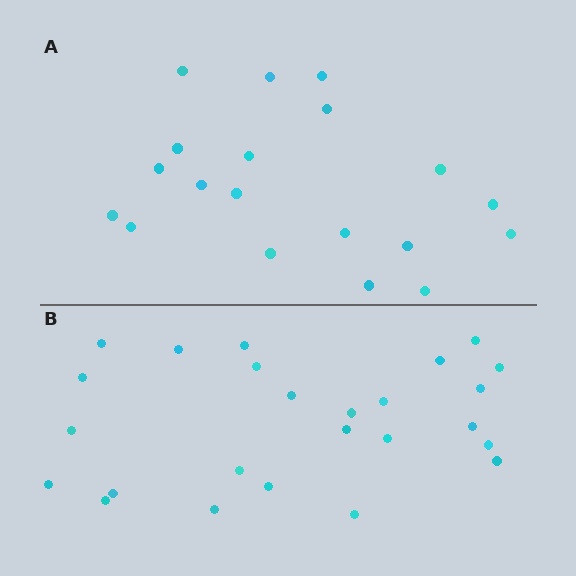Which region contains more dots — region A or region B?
Region B (the bottom region) has more dots.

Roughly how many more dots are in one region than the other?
Region B has about 6 more dots than region A.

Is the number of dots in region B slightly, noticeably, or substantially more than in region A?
Region B has noticeably more, but not dramatically so. The ratio is roughly 1.3 to 1.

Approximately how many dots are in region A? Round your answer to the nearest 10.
About 20 dots. (The exact count is 19, which rounds to 20.)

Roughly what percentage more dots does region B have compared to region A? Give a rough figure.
About 30% more.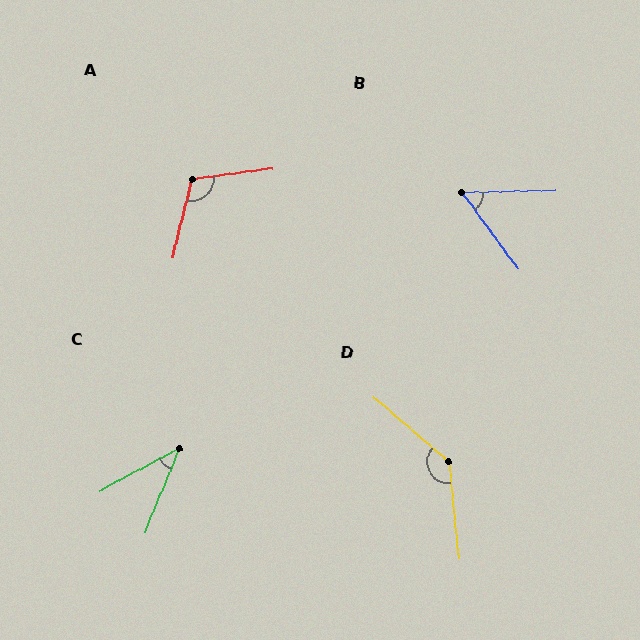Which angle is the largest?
D, at approximately 137 degrees.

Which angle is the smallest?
C, at approximately 39 degrees.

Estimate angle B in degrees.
Approximately 55 degrees.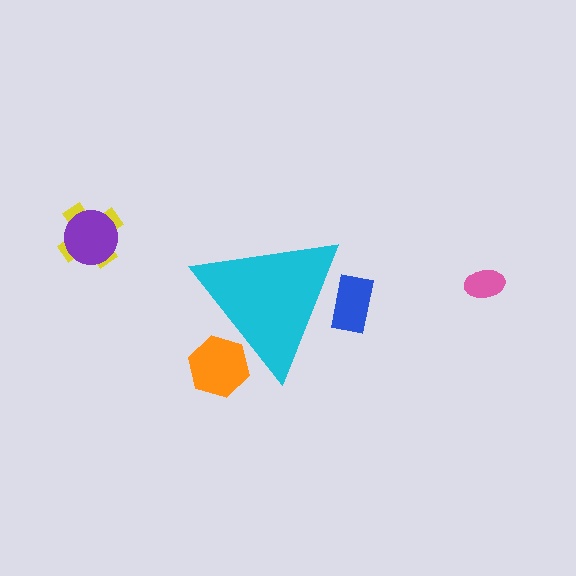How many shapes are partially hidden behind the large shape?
2 shapes are partially hidden.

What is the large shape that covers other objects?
A cyan triangle.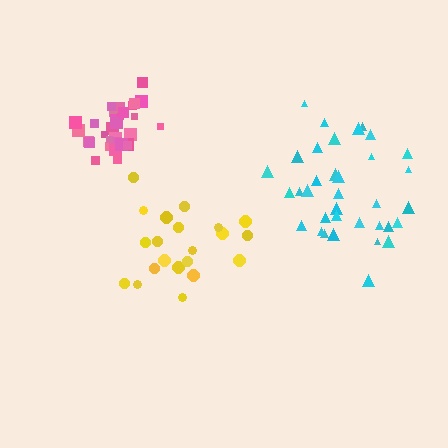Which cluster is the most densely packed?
Pink.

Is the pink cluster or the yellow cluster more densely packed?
Pink.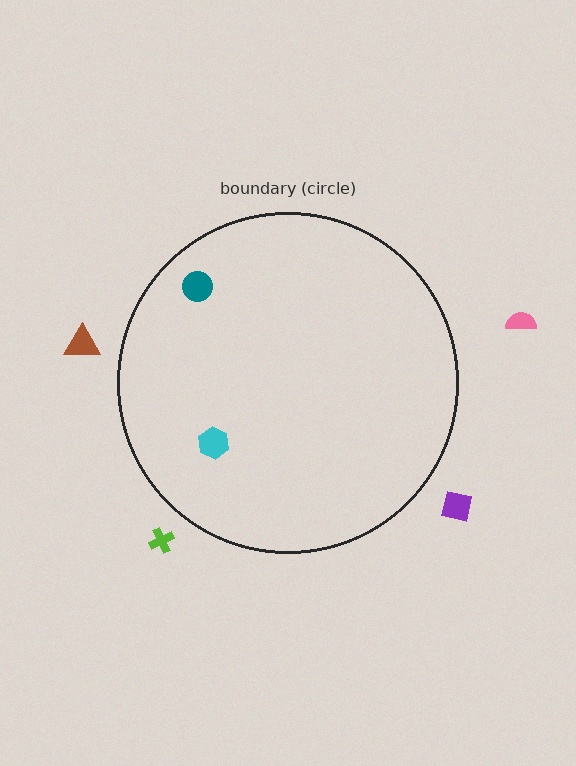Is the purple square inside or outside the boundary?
Outside.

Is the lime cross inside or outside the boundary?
Outside.